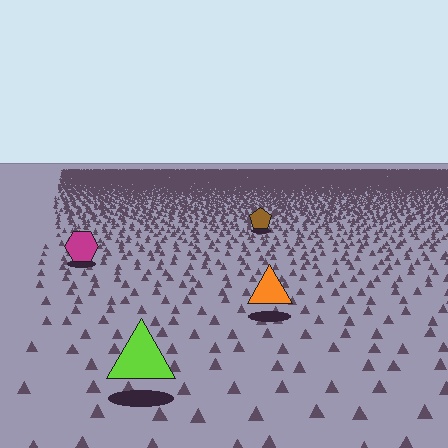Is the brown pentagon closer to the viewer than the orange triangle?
No. The orange triangle is closer — you can tell from the texture gradient: the ground texture is coarser near it.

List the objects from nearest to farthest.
From nearest to farthest: the lime triangle, the orange triangle, the magenta hexagon, the brown pentagon.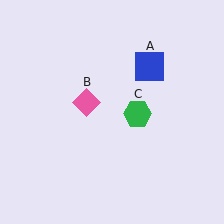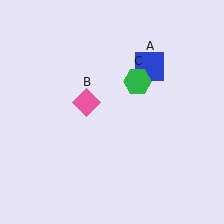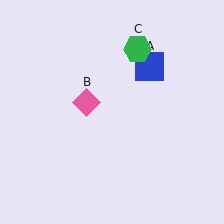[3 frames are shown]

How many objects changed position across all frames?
1 object changed position: green hexagon (object C).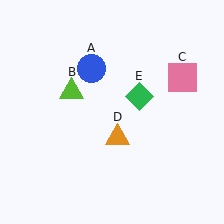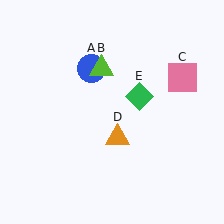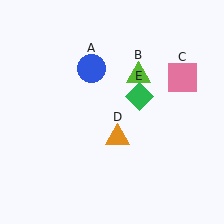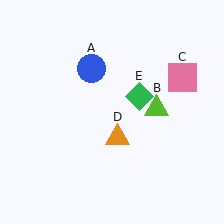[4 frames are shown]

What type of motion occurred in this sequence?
The lime triangle (object B) rotated clockwise around the center of the scene.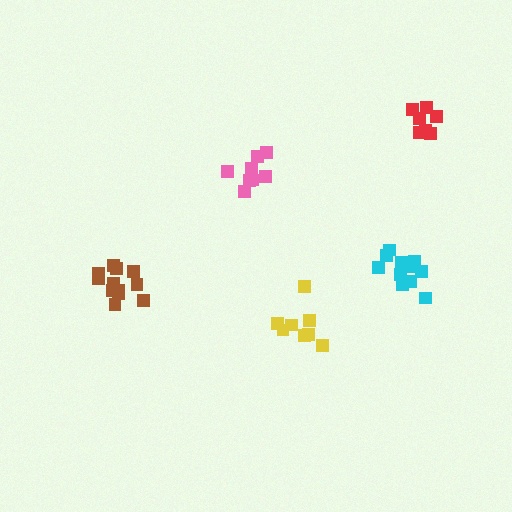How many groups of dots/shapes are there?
There are 5 groups.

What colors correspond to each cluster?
The clusters are colored: pink, brown, red, yellow, cyan.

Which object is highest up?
The red cluster is topmost.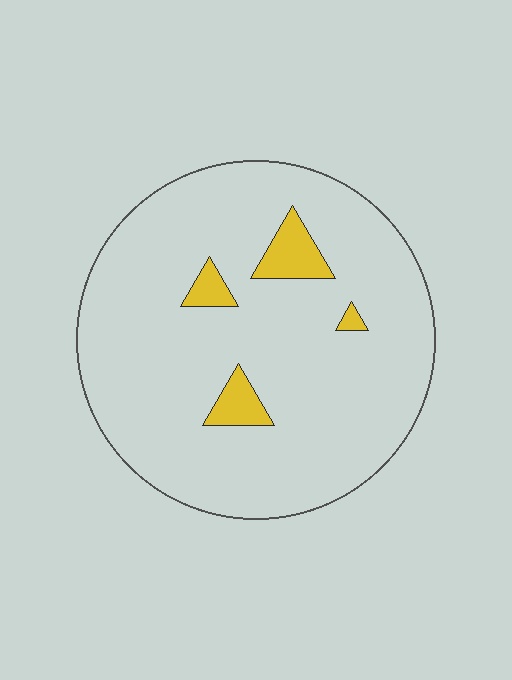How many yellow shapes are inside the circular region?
4.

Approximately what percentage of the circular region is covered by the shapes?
Approximately 5%.